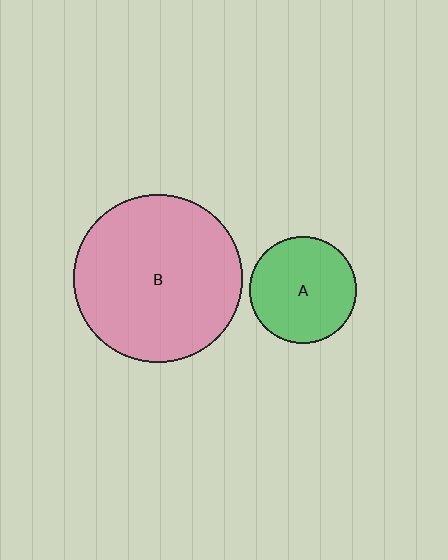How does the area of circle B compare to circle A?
Approximately 2.5 times.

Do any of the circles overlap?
No, none of the circles overlap.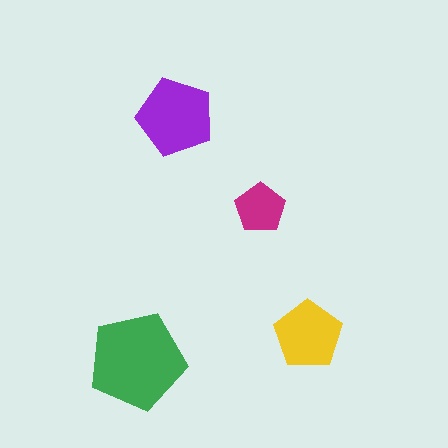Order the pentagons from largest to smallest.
the green one, the purple one, the yellow one, the magenta one.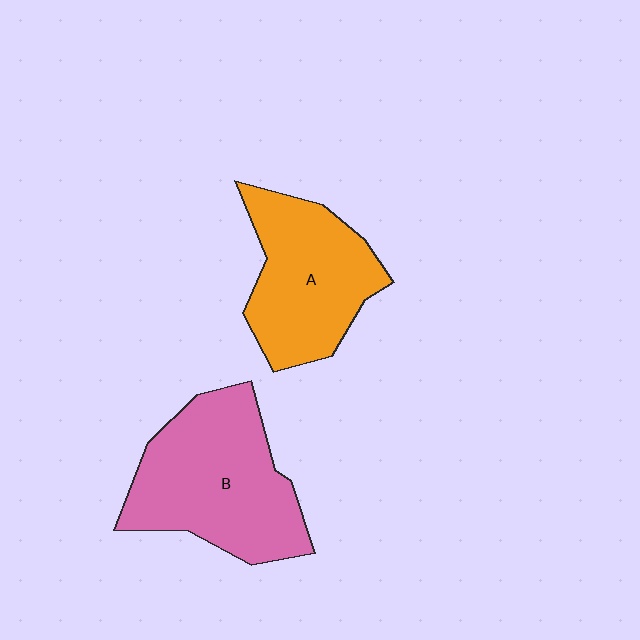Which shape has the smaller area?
Shape A (orange).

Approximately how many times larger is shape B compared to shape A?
Approximately 1.2 times.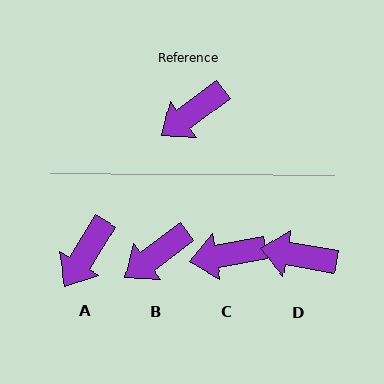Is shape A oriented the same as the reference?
No, it is off by about 22 degrees.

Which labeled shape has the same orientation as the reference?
B.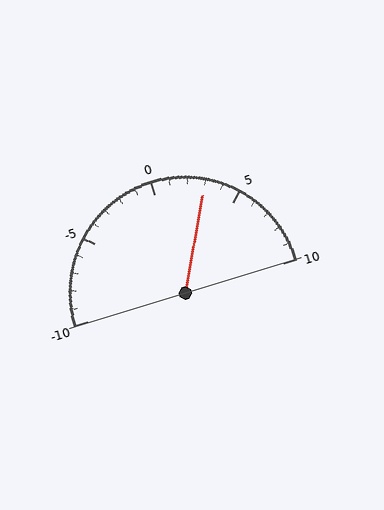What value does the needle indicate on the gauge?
The needle indicates approximately 3.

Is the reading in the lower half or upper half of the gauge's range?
The reading is in the upper half of the range (-10 to 10).